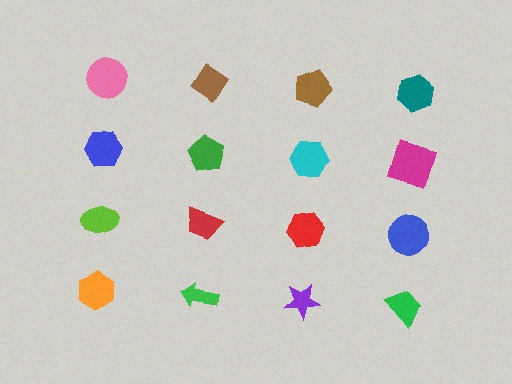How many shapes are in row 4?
4 shapes.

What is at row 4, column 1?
An orange hexagon.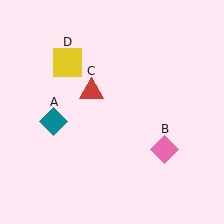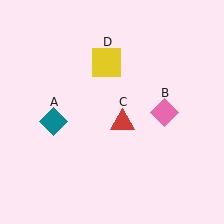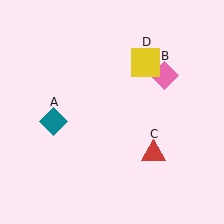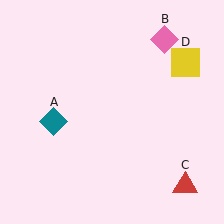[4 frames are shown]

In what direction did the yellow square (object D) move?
The yellow square (object D) moved right.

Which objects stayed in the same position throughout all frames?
Teal diamond (object A) remained stationary.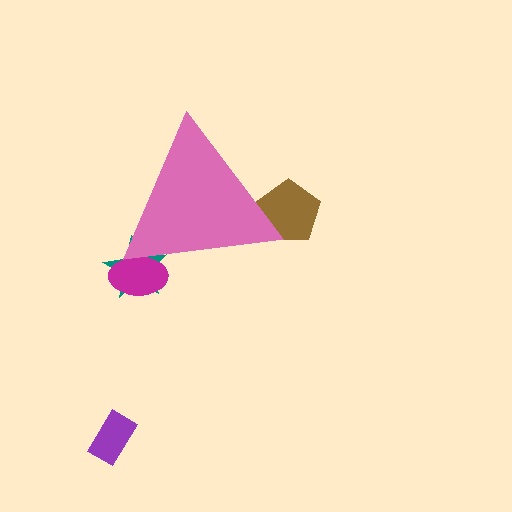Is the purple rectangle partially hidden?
No, the purple rectangle is fully visible.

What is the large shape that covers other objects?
A pink triangle.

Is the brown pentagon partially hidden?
Yes, the brown pentagon is partially hidden behind the pink triangle.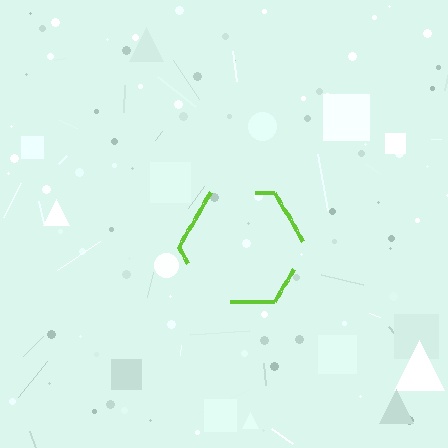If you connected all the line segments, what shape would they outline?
They would outline a hexagon.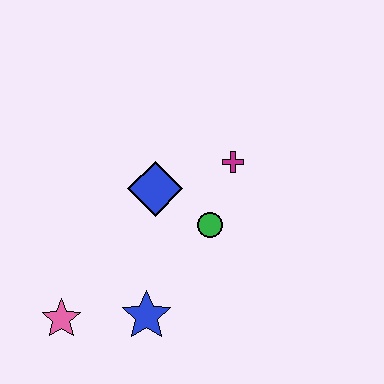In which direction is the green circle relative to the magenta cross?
The green circle is below the magenta cross.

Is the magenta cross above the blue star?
Yes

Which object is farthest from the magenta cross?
The pink star is farthest from the magenta cross.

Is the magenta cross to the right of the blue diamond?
Yes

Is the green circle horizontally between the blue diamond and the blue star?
No